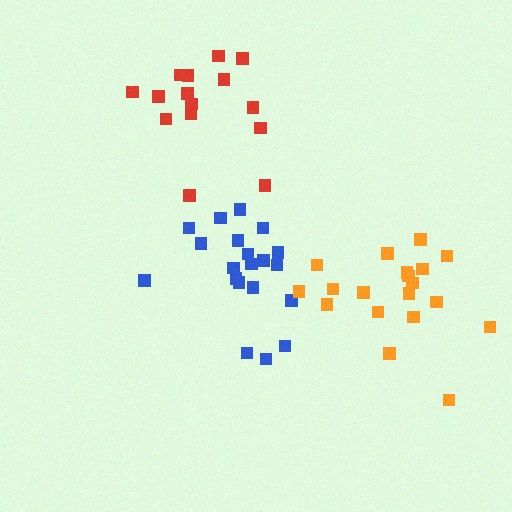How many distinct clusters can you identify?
There are 3 distinct clusters.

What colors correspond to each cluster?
The clusters are colored: red, blue, orange.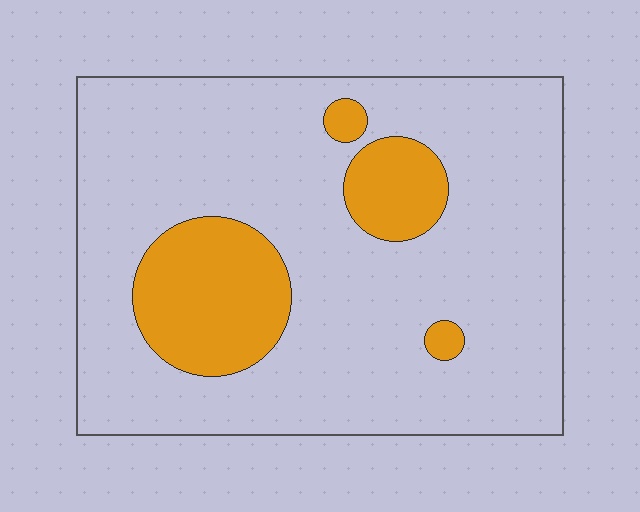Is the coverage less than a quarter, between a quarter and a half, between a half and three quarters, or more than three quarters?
Less than a quarter.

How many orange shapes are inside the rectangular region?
4.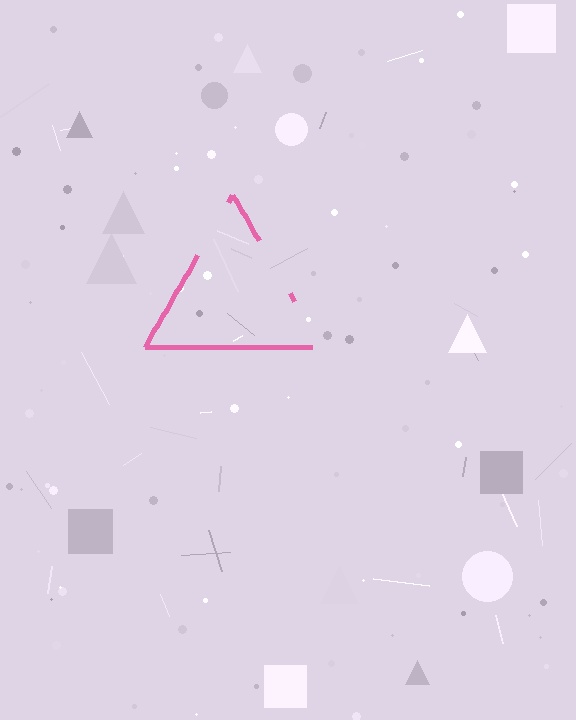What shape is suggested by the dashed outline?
The dashed outline suggests a triangle.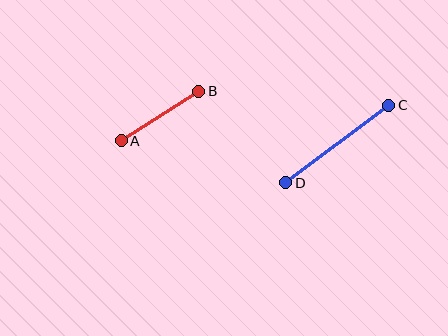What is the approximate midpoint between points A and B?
The midpoint is at approximately (160, 116) pixels.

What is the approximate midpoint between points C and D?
The midpoint is at approximately (337, 144) pixels.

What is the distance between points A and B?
The distance is approximately 92 pixels.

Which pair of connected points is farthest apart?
Points C and D are farthest apart.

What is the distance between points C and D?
The distance is approximately 129 pixels.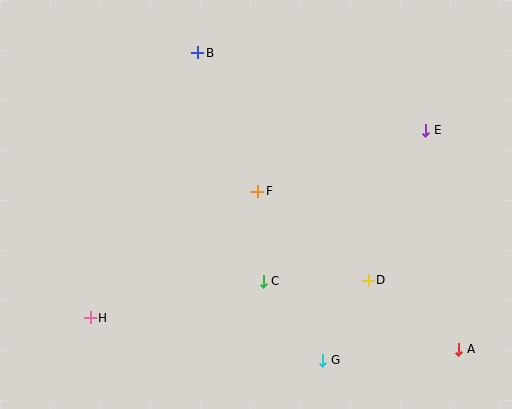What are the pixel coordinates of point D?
Point D is at (368, 280).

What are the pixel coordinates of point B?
Point B is at (198, 53).